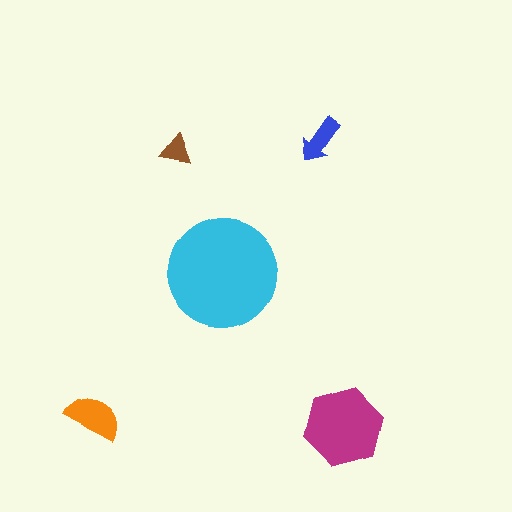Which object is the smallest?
The brown triangle.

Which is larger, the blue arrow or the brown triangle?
The blue arrow.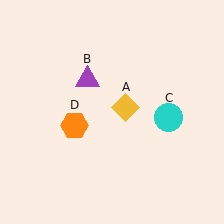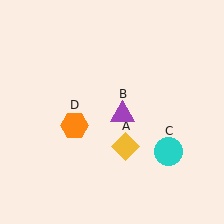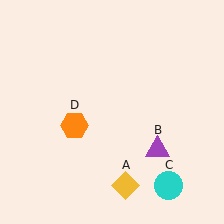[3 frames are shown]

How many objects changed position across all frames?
3 objects changed position: yellow diamond (object A), purple triangle (object B), cyan circle (object C).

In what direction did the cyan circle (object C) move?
The cyan circle (object C) moved down.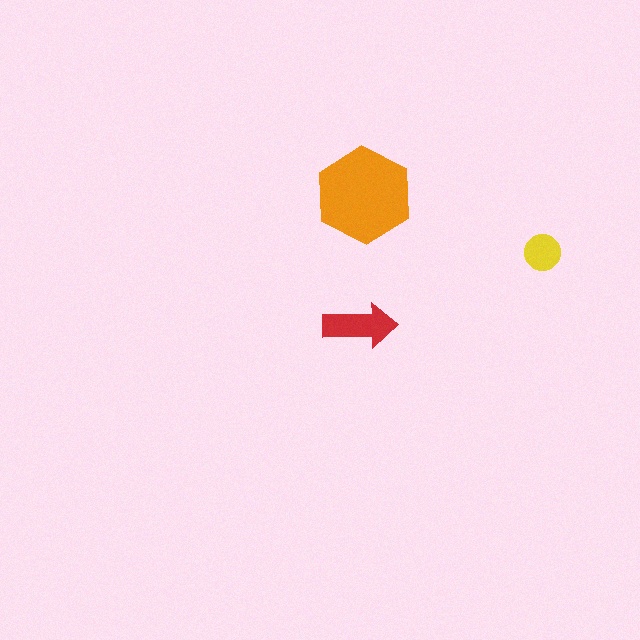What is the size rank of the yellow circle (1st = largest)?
3rd.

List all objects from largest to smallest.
The orange hexagon, the red arrow, the yellow circle.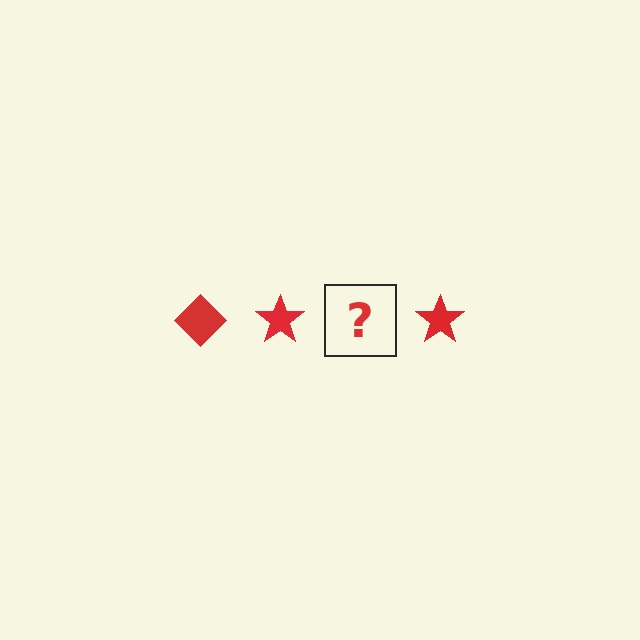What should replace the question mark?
The question mark should be replaced with a red diamond.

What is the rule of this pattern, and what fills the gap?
The rule is that the pattern cycles through diamond, star shapes in red. The gap should be filled with a red diamond.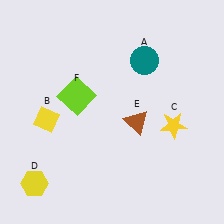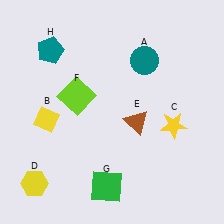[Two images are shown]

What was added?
A green square (G), a teal pentagon (H) were added in Image 2.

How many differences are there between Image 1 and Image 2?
There are 2 differences between the two images.